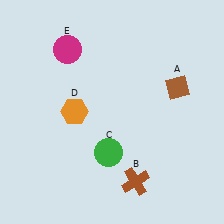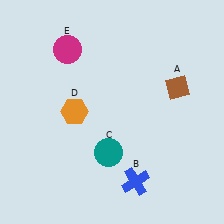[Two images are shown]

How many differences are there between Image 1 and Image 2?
There are 2 differences between the two images.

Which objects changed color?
B changed from brown to blue. C changed from green to teal.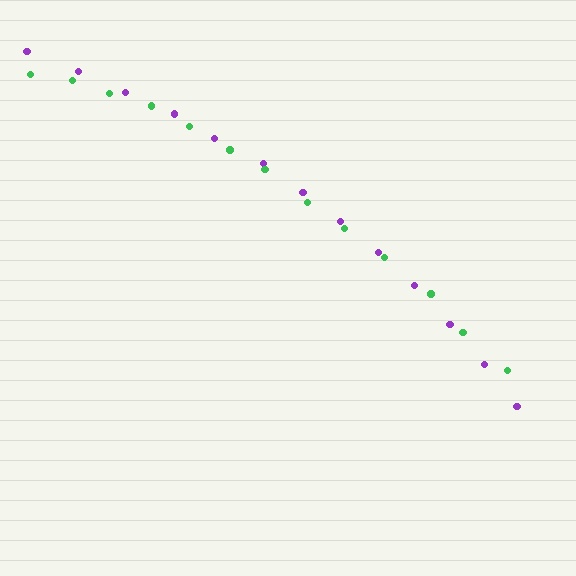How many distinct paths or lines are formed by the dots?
There are 2 distinct paths.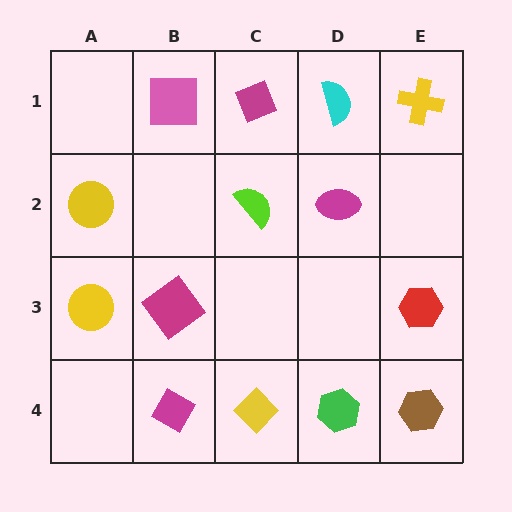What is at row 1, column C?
A magenta diamond.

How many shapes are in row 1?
4 shapes.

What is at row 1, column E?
A yellow cross.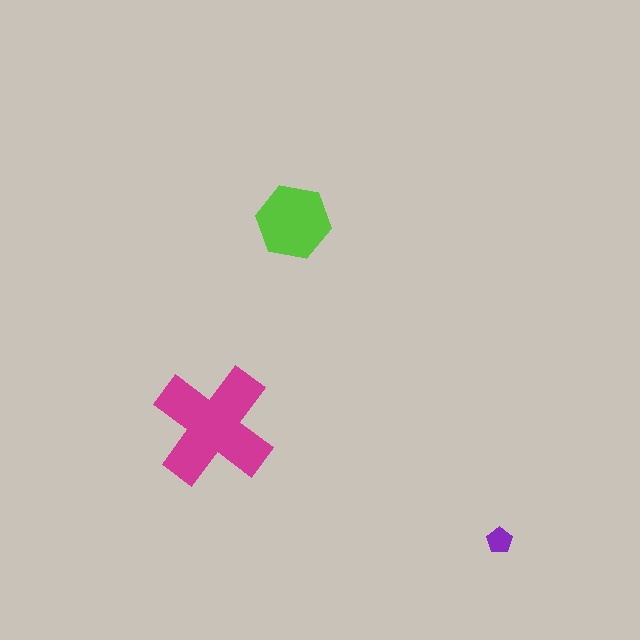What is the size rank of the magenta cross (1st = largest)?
1st.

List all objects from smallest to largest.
The purple pentagon, the lime hexagon, the magenta cross.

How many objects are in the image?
There are 3 objects in the image.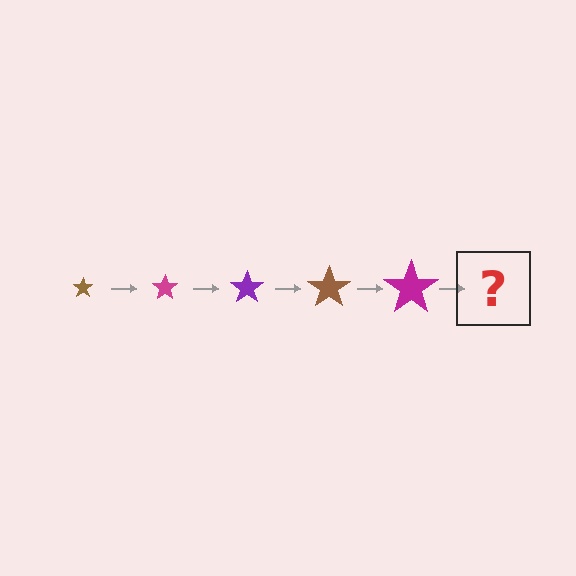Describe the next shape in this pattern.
It should be a purple star, larger than the previous one.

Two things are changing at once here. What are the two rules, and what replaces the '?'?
The two rules are that the star grows larger each step and the color cycles through brown, magenta, and purple. The '?' should be a purple star, larger than the previous one.